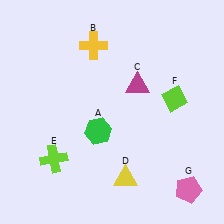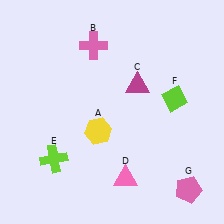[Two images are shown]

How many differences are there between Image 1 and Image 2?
There are 3 differences between the two images.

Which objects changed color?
A changed from green to yellow. B changed from yellow to pink. D changed from yellow to pink.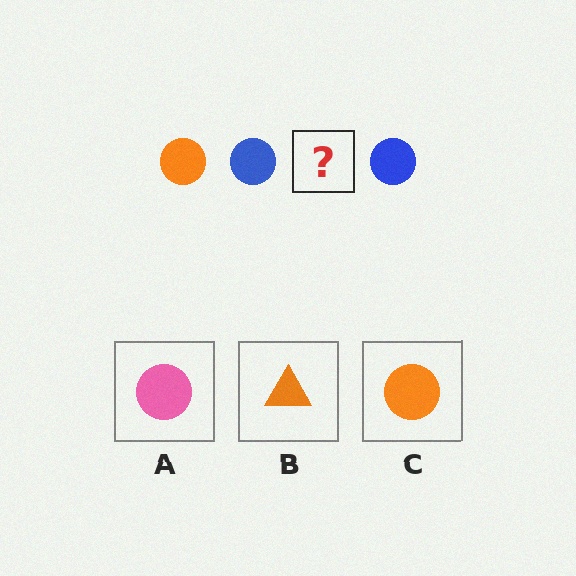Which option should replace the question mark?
Option C.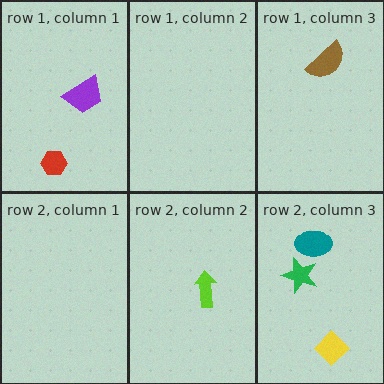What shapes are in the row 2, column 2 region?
The lime arrow.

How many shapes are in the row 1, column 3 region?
1.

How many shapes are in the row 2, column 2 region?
1.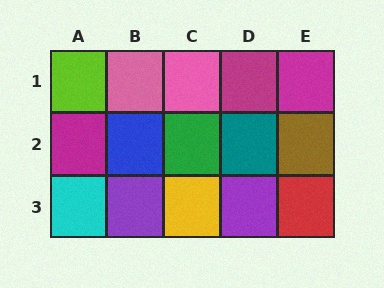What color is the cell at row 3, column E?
Red.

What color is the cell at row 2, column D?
Teal.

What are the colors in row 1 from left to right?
Lime, pink, pink, magenta, magenta.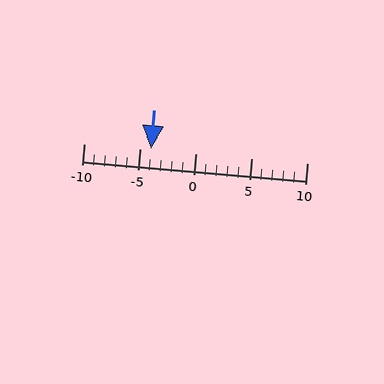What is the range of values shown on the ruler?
The ruler shows values from -10 to 10.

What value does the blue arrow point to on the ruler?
The blue arrow points to approximately -4.